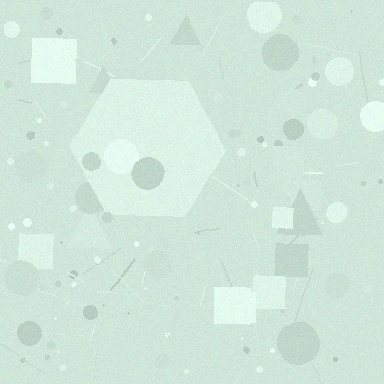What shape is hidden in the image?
A hexagon is hidden in the image.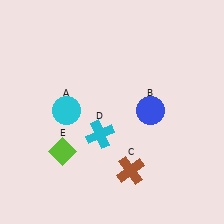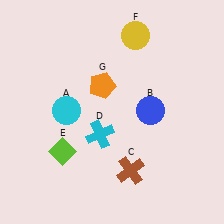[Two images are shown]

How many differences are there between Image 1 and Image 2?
There are 2 differences between the two images.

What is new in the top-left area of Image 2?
An orange pentagon (G) was added in the top-left area of Image 2.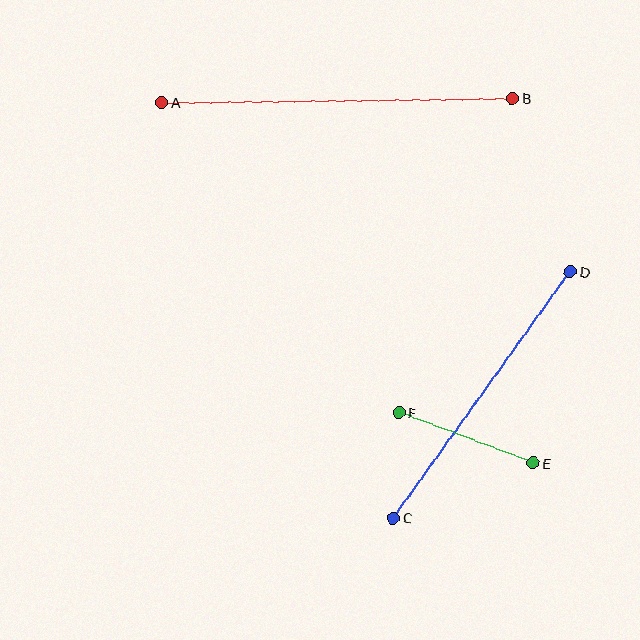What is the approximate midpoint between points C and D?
The midpoint is at approximately (482, 395) pixels.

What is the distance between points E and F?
The distance is approximately 144 pixels.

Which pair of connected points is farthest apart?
Points A and B are farthest apart.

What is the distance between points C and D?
The distance is approximately 303 pixels.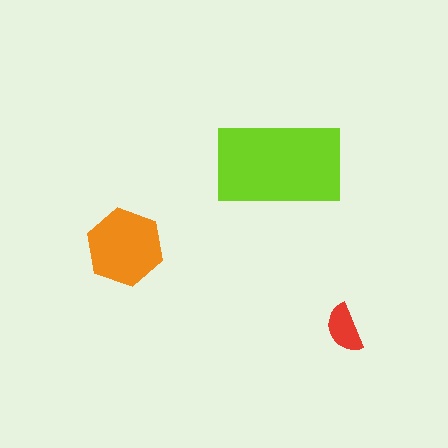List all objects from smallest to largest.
The red semicircle, the orange hexagon, the lime rectangle.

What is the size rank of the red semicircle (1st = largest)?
3rd.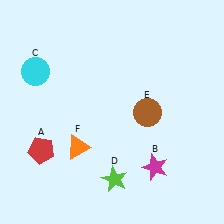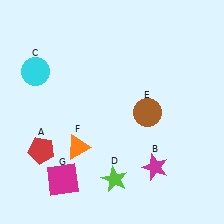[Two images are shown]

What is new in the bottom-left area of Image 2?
A magenta square (G) was added in the bottom-left area of Image 2.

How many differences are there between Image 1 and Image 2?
There is 1 difference between the two images.